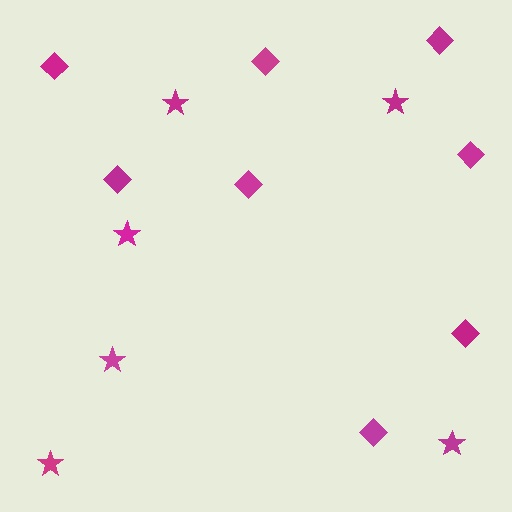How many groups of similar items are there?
There are 2 groups: one group of diamonds (8) and one group of stars (6).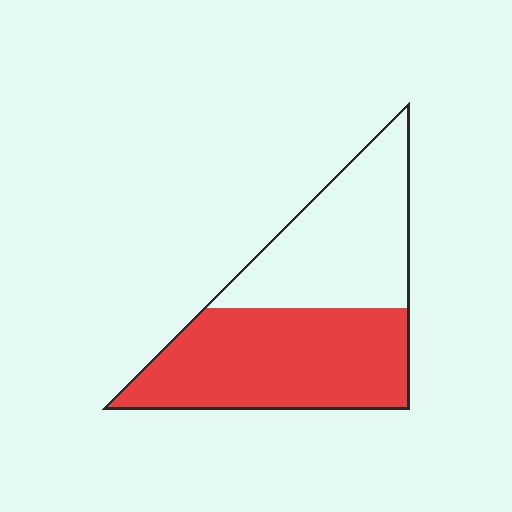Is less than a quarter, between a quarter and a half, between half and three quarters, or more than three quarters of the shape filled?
Between half and three quarters.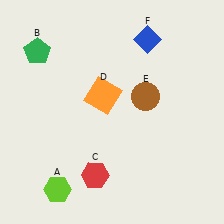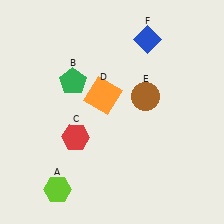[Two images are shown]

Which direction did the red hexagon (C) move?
The red hexagon (C) moved up.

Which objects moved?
The objects that moved are: the green pentagon (B), the red hexagon (C).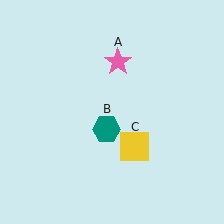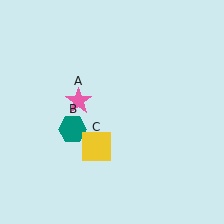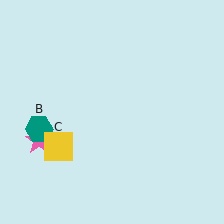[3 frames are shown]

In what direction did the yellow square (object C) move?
The yellow square (object C) moved left.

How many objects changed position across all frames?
3 objects changed position: pink star (object A), teal hexagon (object B), yellow square (object C).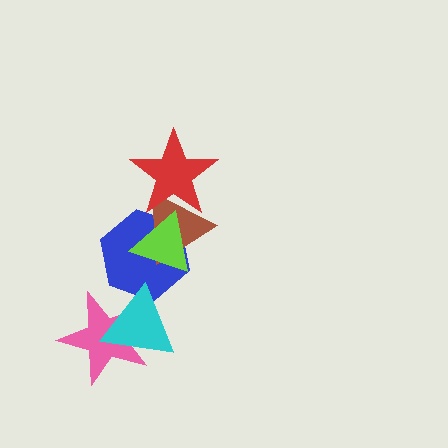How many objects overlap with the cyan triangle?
2 objects overlap with the cyan triangle.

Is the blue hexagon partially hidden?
Yes, it is partially covered by another shape.